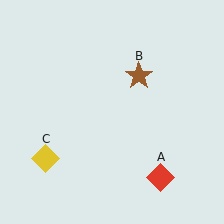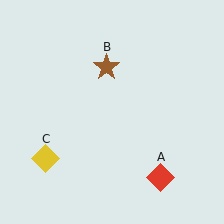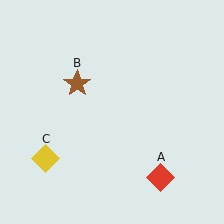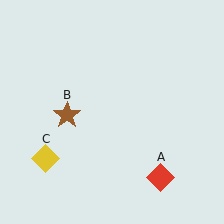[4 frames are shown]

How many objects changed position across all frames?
1 object changed position: brown star (object B).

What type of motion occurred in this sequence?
The brown star (object B) rotated counterclockwise around the center of the scene.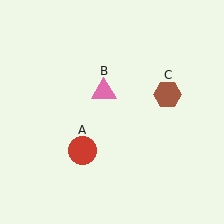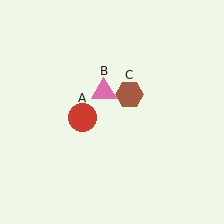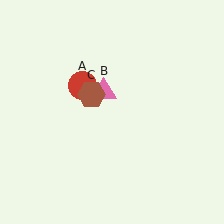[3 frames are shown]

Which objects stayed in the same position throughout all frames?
Pink triangle (object B) remained stationary.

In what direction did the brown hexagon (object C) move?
The brown hexagon (object C) moved left.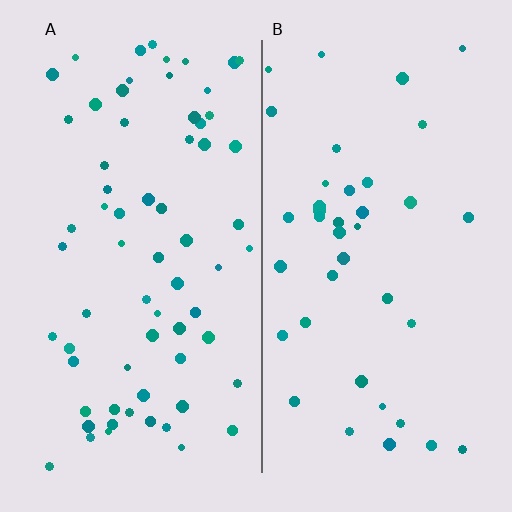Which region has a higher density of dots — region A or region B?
A (the left).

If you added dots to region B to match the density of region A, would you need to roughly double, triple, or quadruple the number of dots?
Approximately double.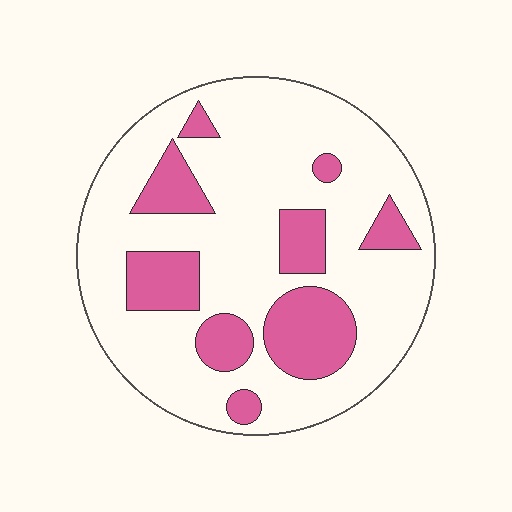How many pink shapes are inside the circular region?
9.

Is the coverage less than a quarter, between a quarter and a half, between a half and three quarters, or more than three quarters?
Less than a quarter.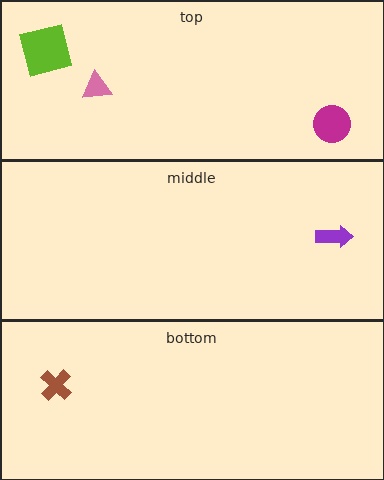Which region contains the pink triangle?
The top region.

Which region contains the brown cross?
The bottom region.